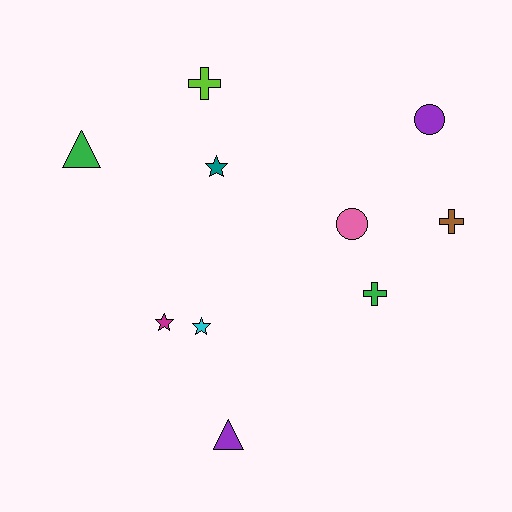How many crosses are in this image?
There are 3 crosses.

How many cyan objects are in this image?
There is 1 cyan object.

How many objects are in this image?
There are 10 objects.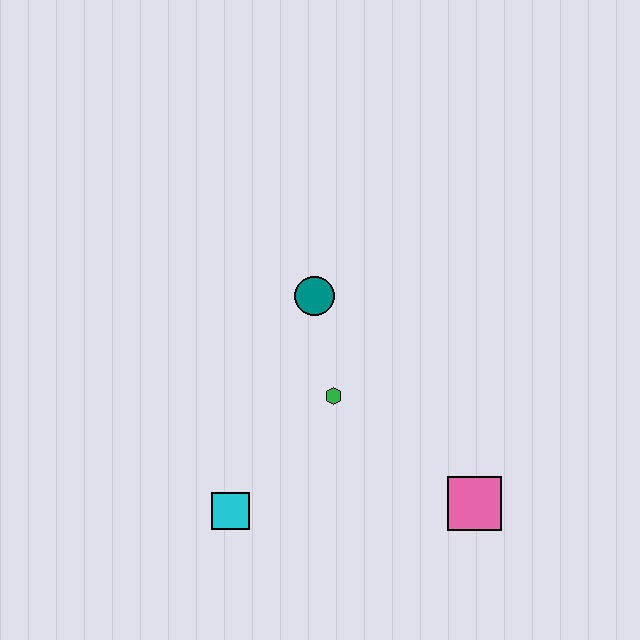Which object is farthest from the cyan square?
The pink square is farthest from the cyan square.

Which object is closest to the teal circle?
The green hexagon is closest to the teal circle.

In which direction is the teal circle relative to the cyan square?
The teal circle is above the cyan square.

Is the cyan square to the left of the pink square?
Yes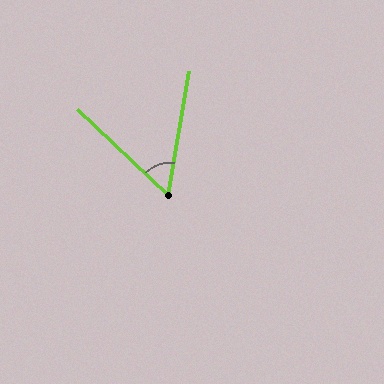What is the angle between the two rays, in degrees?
Approximately 56 degrees.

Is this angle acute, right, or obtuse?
It is acute.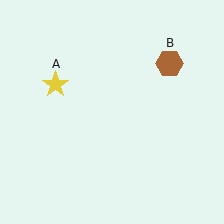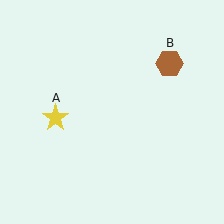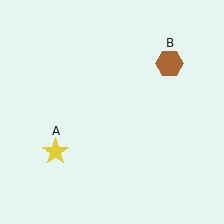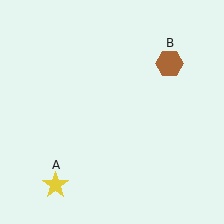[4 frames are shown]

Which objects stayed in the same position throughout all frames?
Brown hexagon (object B) remained stationary.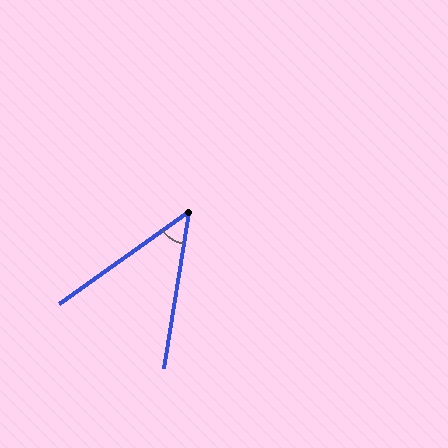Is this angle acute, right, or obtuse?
It is acute.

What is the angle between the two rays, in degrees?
Approximately 45 degrees.